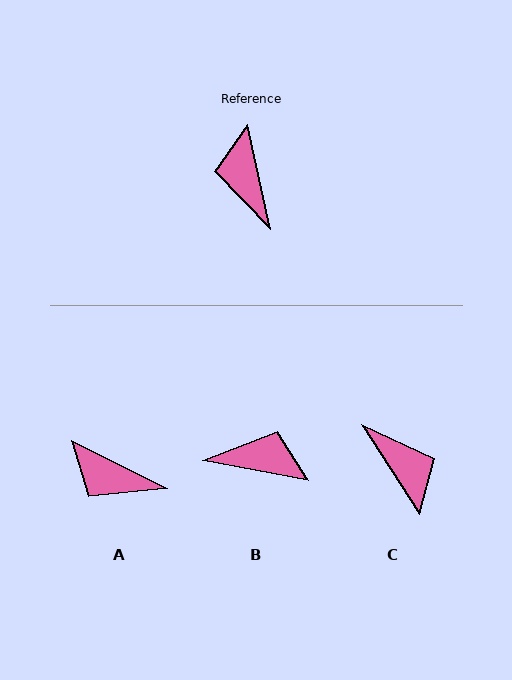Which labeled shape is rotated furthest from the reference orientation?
C, about 159 degrees away.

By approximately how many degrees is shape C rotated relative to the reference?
Approximately 159 degrees clockwise.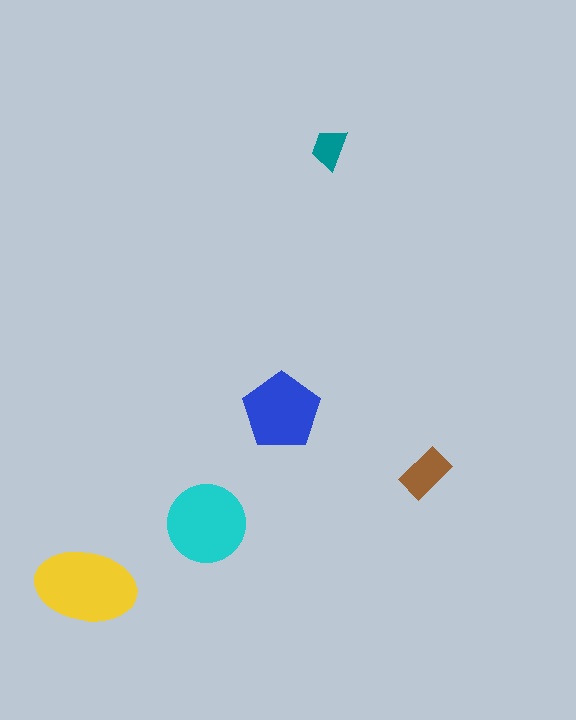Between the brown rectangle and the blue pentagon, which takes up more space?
The blue pentagon.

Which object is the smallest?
The teal trapezoid.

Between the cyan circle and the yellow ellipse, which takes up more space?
The yellow ellipse.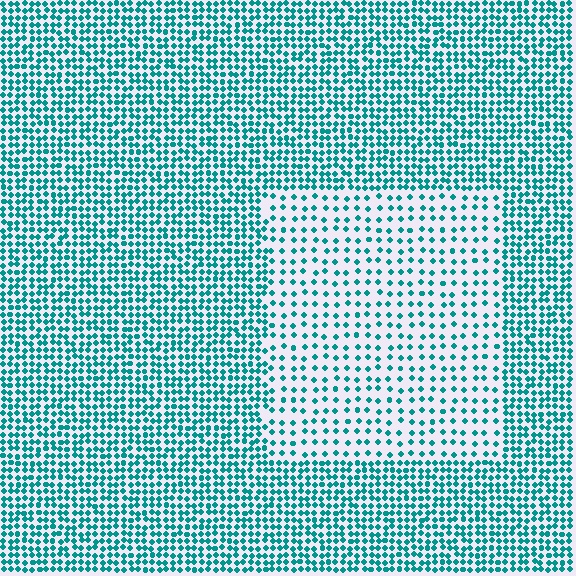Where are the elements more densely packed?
The elements are more densely packed outside the rectangle boundary.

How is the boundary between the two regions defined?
The boundary is defined by a change in element density (approximately 2.3x ratio). All elements are the same color, size, and shape.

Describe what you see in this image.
The image contains small teal elements arranged at two different densities. A rectangle-shaped region is visible where the elements are less densely packed than the surrounding area.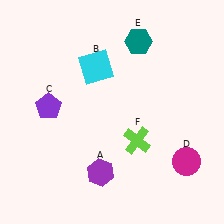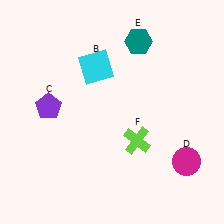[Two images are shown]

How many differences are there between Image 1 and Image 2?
There is 1 difference between the two images.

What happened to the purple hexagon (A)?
The purple hexagon (A) was removed in Image 2. It was in the bottom-left area of Image 1.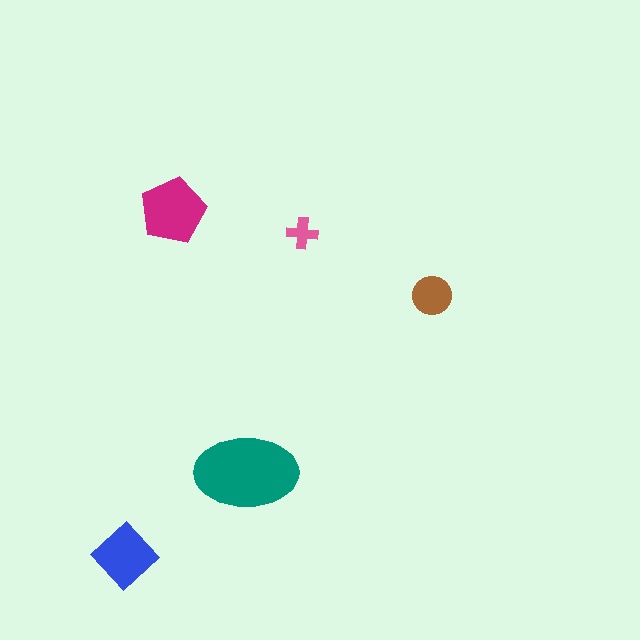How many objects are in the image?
There are 5 objects in the image.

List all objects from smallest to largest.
The pink cross, the brown circle, the blue diamond, the magenta pentagon, the teal ellipse.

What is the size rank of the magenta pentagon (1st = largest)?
2nd.